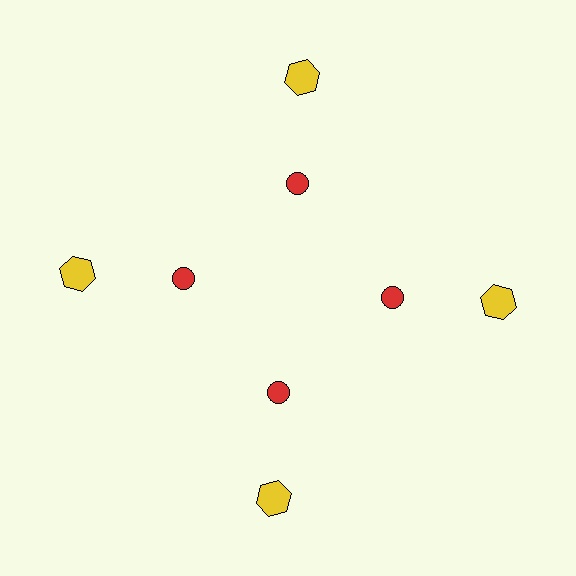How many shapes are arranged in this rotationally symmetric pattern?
There are 8 shapes, arranged in 4 groups of 2.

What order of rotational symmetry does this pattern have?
This pattern has 4-fold rotational symmetry.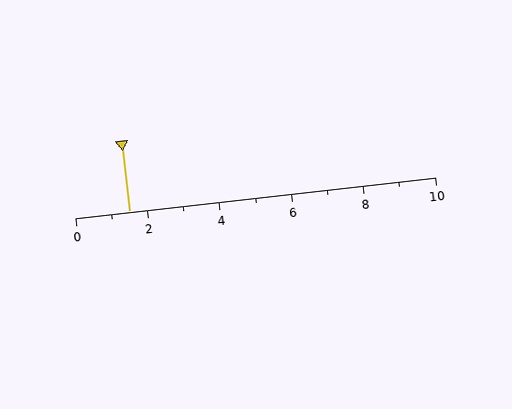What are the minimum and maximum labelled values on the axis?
The axis runs from 0 to 10.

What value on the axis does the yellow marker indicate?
The marker indicates approximately 1.5.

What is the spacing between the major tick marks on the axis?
The major ticks are spaced 2 apart.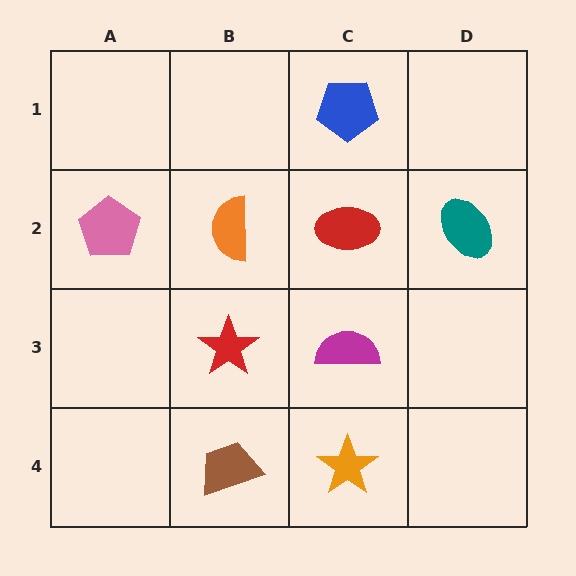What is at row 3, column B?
A red star.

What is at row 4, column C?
An orange star.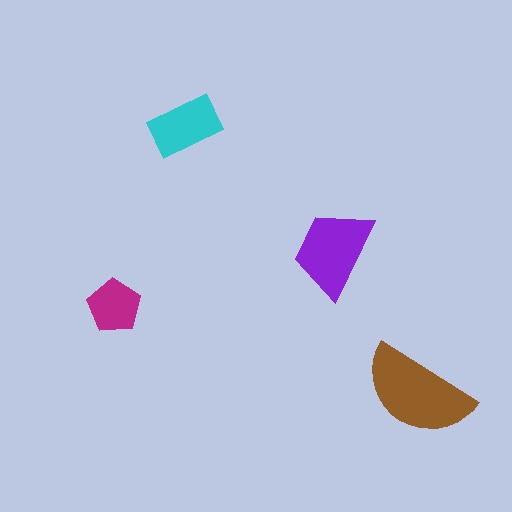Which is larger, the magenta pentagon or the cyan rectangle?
The cyan rectangle.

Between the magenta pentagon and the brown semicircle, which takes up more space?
The brown semicircle.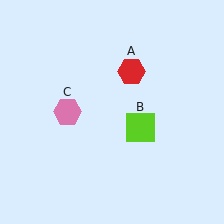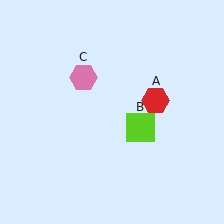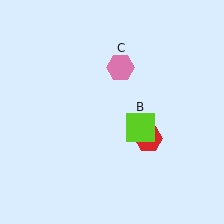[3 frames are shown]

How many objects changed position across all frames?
2 objects changed position: red hexagon (object A), pink hexagon (object C).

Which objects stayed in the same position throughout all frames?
Lime square (object B) remained stationary.